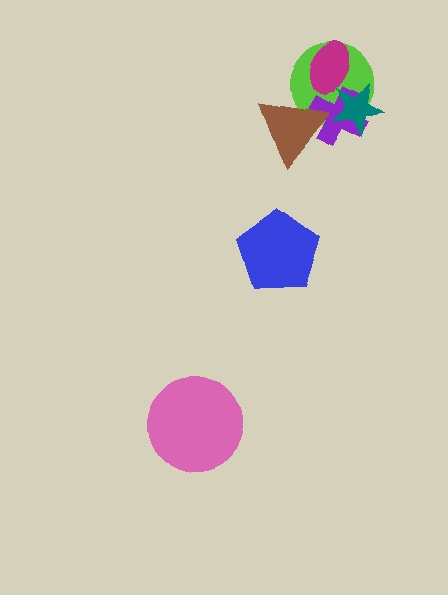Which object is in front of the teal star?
The magenta ellipse is in front of the teal star.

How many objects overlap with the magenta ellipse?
3 objects overlap with the magenta ellipse.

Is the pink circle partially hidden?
No, no other shape covers it.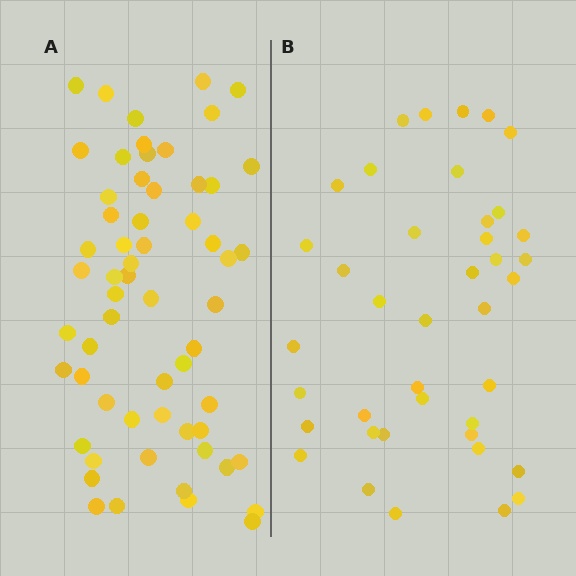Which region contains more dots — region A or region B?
Region A (the left region) has more dots.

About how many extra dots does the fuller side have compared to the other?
Region A has approximately 20 more dots than region B.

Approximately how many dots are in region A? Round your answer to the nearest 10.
About 60 dots.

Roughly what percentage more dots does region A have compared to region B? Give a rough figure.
About 50% more.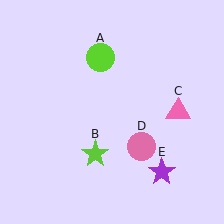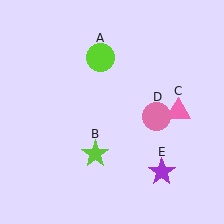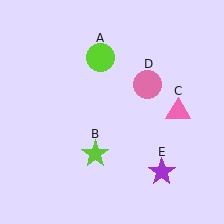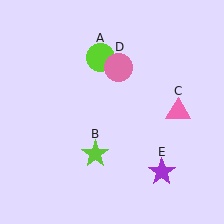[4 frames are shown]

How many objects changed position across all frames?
1 object changed position: pink circle (object D).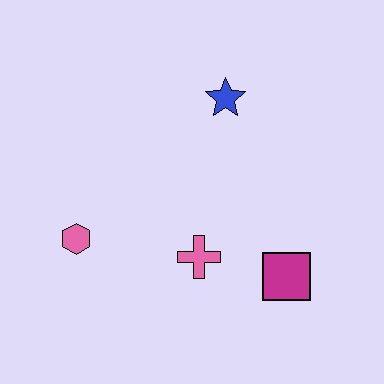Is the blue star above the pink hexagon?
Yes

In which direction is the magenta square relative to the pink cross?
The magenta square is to the right of the pink cross.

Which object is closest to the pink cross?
The magenta square is closest to the pink cross.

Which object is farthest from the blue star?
The pink hexagon is farthest from the blue star.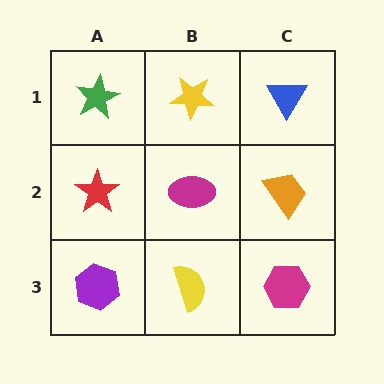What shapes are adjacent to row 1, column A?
A red star (row 2, column A), a yellow star (row 1, column B).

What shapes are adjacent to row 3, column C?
An orange trapezoid (row 2, column C), a yellow semicircle (row 3, column B).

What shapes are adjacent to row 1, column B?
A magenta ellipse (row 2, column B), a green star (row 1, column A), a blue triangle (row 1, column C).